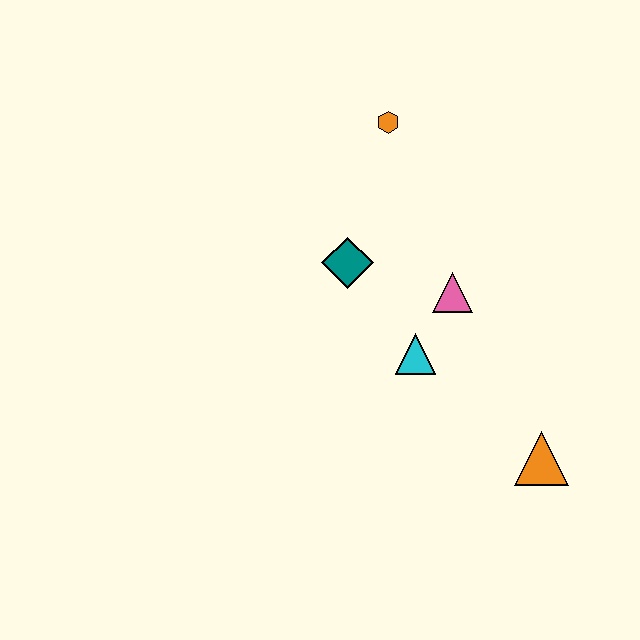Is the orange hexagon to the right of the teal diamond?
Yes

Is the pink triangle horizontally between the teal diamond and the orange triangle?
Yes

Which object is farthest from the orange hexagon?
The orange triangle is farthest from the orange hexagon.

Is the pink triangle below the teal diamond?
Yes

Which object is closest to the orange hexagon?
The teal diamond is closest to the orange hexagon.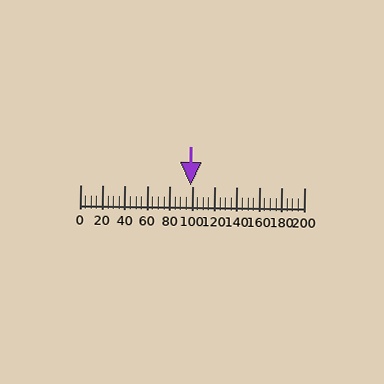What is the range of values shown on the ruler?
The ruler shows values from 0 to 200.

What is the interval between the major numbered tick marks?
The major tick marks are spaced 20 units apart.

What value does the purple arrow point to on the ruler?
The purple arrow points to approximately 98.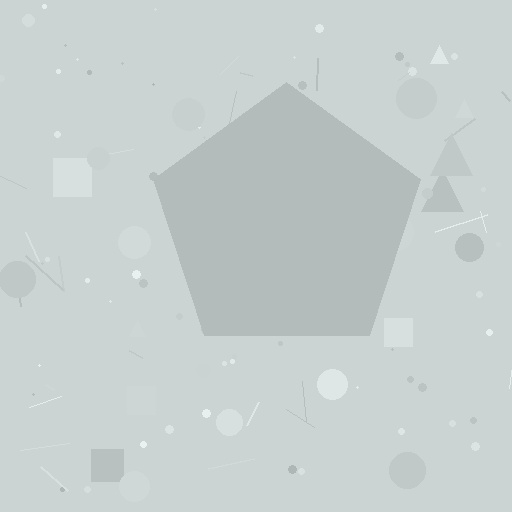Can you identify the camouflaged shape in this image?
The camouflaged shape is a pentagon.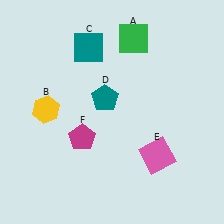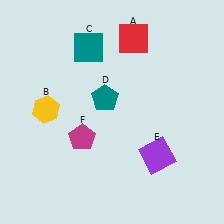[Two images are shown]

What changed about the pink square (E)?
In Image 1, E is pink. In Image 2, it changed to purple.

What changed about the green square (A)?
In Image 1, A is green. In Image 2, it changed to red.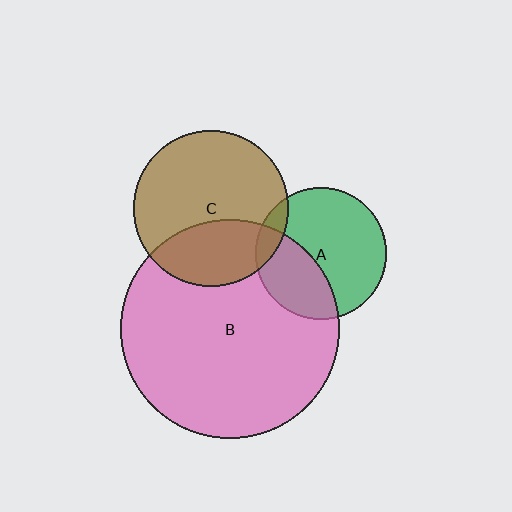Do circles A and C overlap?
Yes.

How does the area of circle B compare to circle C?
Approximately 2.0 times.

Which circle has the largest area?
Circle B (pink).